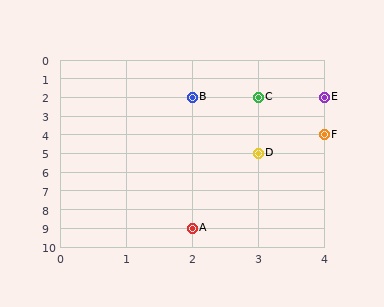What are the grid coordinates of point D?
Point D is at grid coordinates (3, 5).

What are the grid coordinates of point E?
Point E is at grid coordinates (4, 2).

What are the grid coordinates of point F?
Point F is at grid coordinates (4, 4).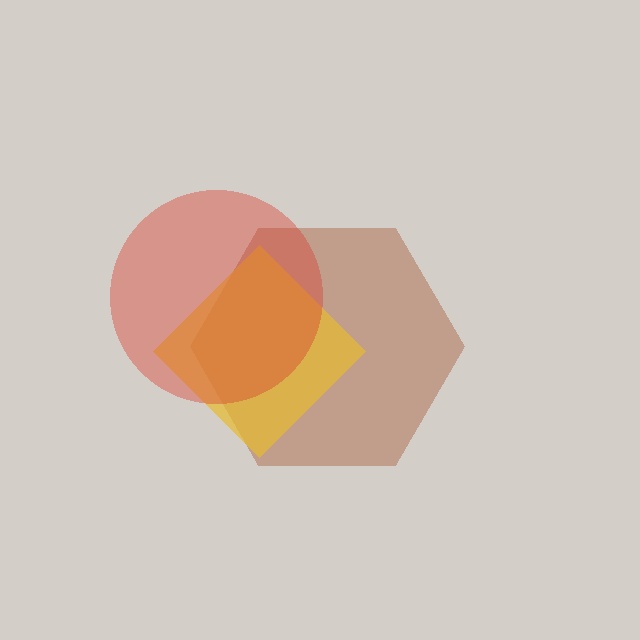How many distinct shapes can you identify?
There are 3 distinct shapes: a brown hexagon, a yellow diamond, a red circle.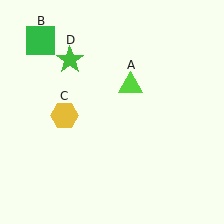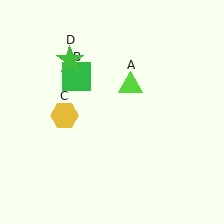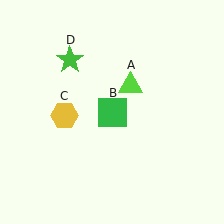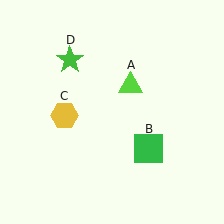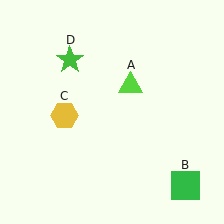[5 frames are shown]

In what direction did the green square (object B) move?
The green square (object B) moved down and to the right.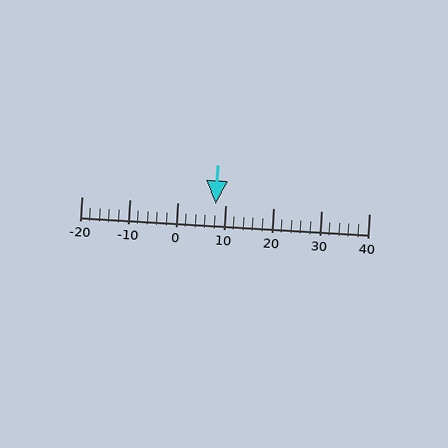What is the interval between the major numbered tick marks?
The major tick marks are spaced 10 units apart.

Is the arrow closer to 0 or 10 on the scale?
The arrow is closer to 10.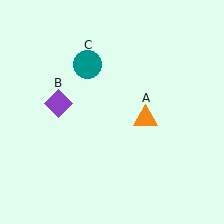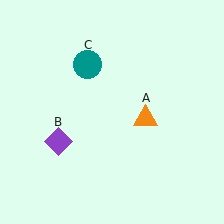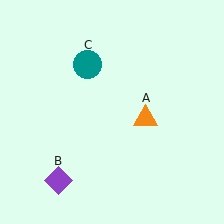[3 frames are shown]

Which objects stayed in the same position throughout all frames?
Orange triangle (object A) and teal circle (object C) remained stationary.